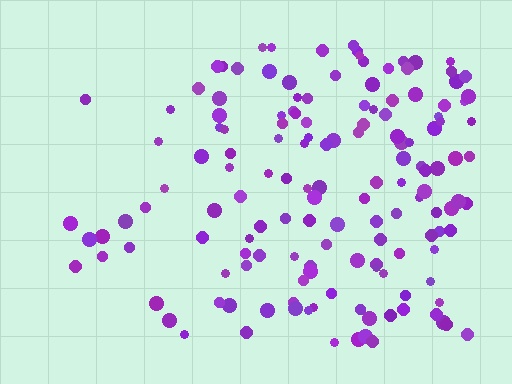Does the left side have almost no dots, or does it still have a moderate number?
Still a moderate number, just noticeably fewer than the right.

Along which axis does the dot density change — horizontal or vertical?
Horizontal.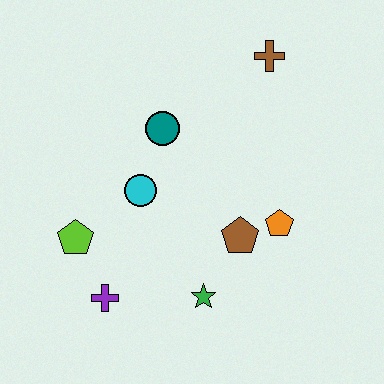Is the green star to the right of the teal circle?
Yes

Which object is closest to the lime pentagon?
The purple cross is closest to the lime pentagon.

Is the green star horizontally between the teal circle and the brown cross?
Yes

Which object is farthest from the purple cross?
The brown cross is farthest from the purple cross.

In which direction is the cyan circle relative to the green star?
The cyan circle is above the green star.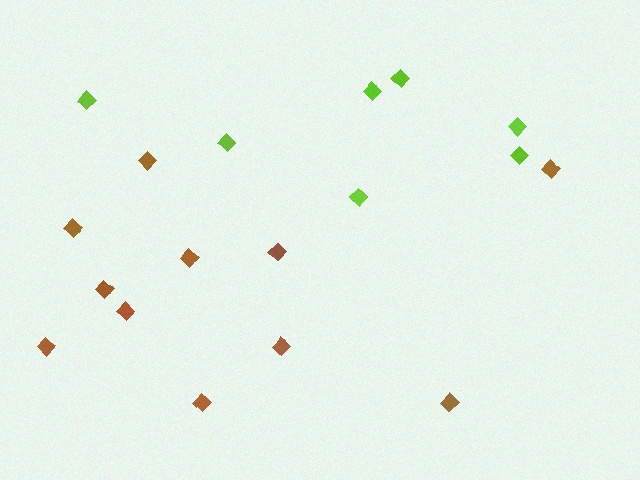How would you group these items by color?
There are 2 groups: one group of lime diamonds (7) and one group of brown diamonds (11).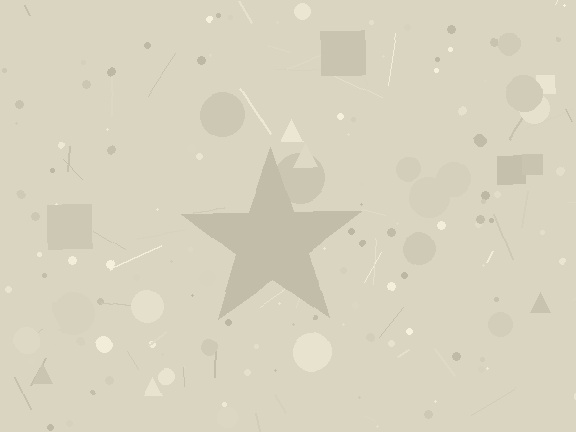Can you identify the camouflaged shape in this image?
The camouflaged shape is a star.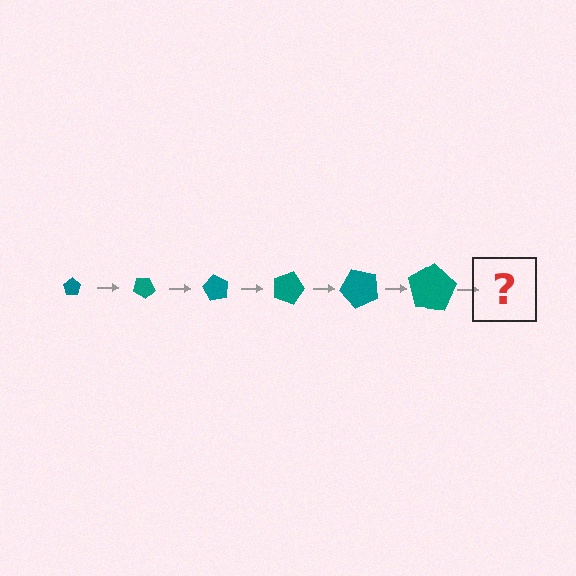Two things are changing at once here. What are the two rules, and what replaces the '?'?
The two rules are that the pentagon grows larger each step and it rotates 30 degrees each step. The '?' should be a pentagon, larger than the previous one and rotated 180 degrees from the start.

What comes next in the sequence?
The next element should be a pentagon, larger than the previous one and rotated 180 degrees from the start.